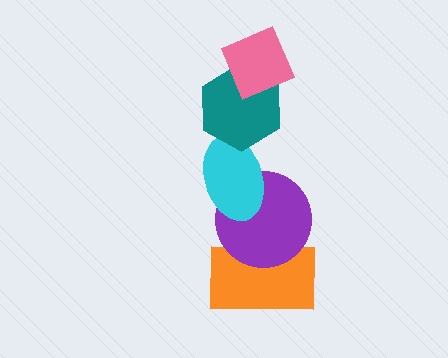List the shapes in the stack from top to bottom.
From top to bottom: the pink diamond, the teal hexagon, the cyan ellipse, the purple circle, the orange rectangle.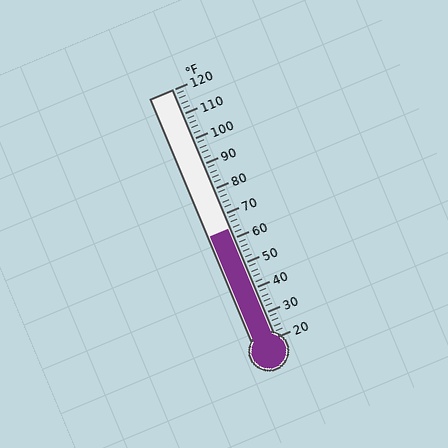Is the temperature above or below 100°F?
The temperature is below 100°F.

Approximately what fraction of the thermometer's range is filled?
The thermometer is filled to approximately 45% of its range.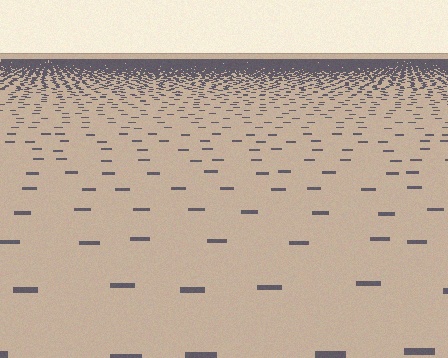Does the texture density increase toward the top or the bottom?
Density increases toward the top.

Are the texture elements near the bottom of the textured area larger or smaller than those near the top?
Larger. Near the bottom, elements are closer to the viewer and appear at a bigger on-screen size.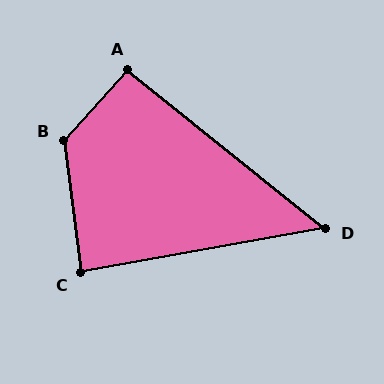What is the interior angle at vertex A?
Approximately 93 degrees (approximately right).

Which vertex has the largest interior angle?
B, at approximately 131 degrees.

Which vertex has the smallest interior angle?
D, at approximately 49 degrees.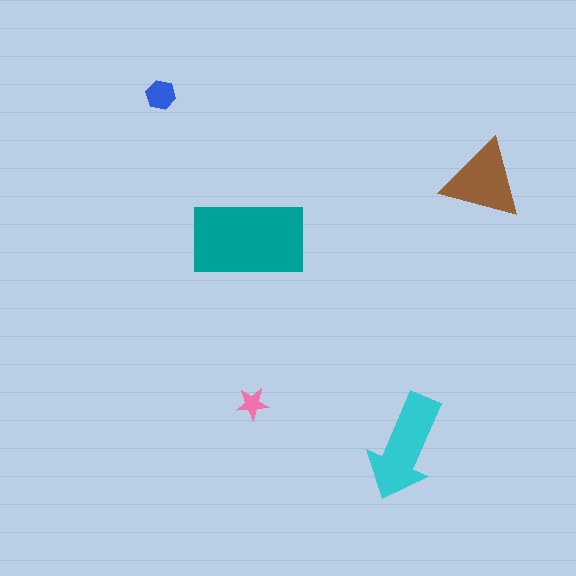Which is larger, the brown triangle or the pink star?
The brown triangle.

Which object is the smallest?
The pink star.